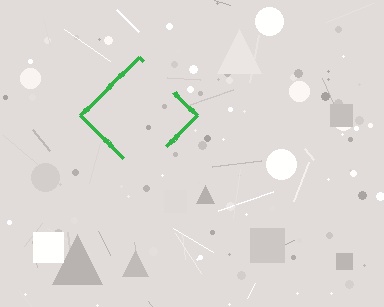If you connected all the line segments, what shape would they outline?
They would outline a diamond.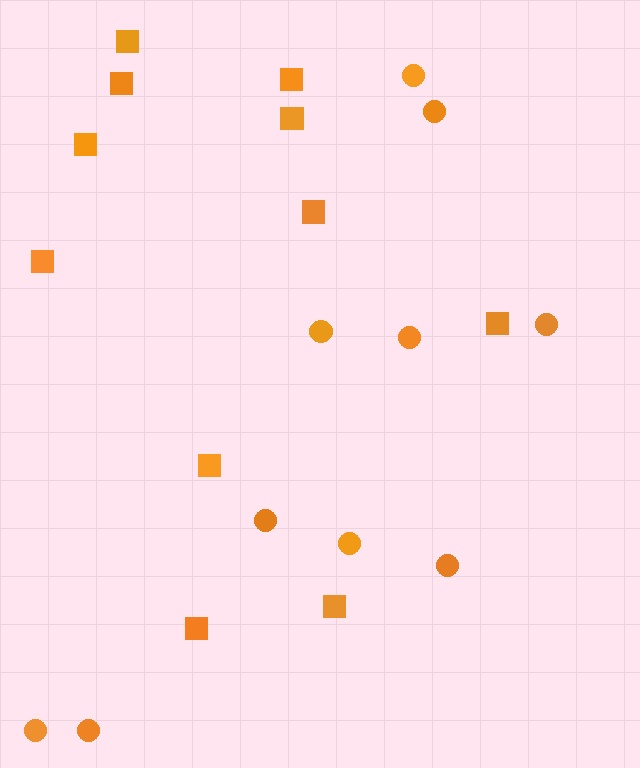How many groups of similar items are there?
There are 2 groups: one group of circles (10) and one group of squares (11).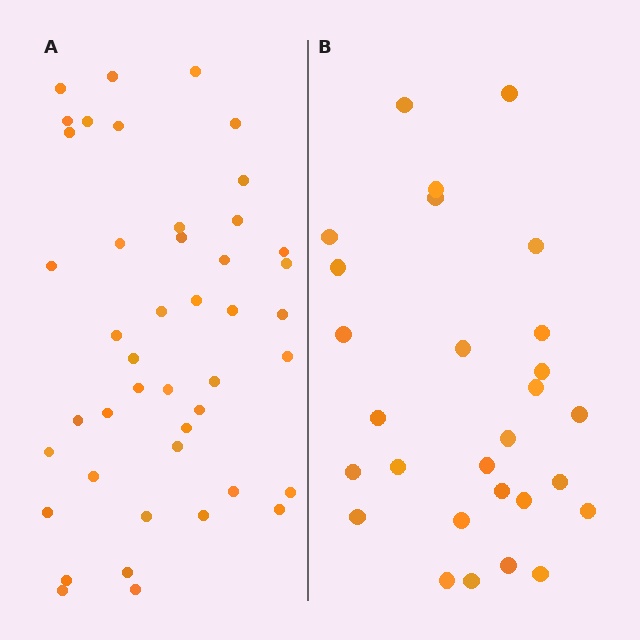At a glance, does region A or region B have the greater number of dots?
Region A (the left region) has more dots.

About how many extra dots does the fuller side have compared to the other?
Region A has approximately 15 more dots than region B.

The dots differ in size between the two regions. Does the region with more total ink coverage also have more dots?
No. Region B has more total ink coverage because its dots are larger, but region A actually contains more individual dots. Total area can be misleading — the number of items is what matters here.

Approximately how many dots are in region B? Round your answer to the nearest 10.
About 30 dots. (The exact count is 28, which rounds to 30.)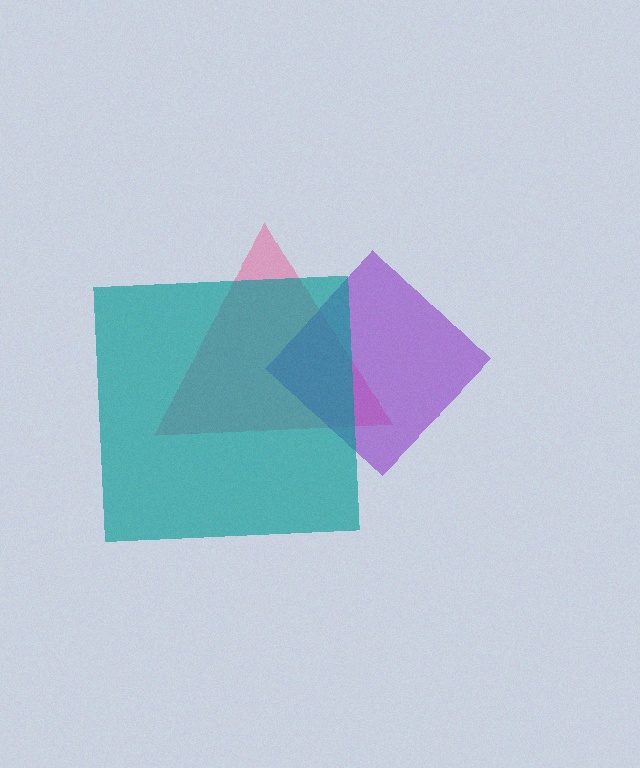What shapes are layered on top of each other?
The layered shapes are: a pink triangle, a purple diamond, a teal square.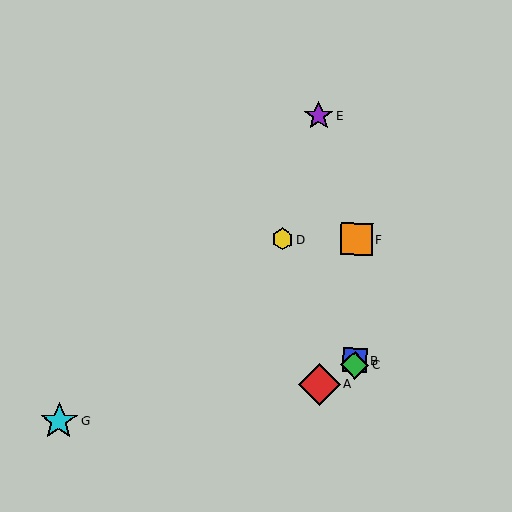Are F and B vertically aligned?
Yes, both are at x≈357.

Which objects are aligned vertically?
Objects B, C, F are aligned vertically.